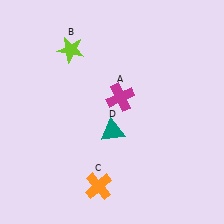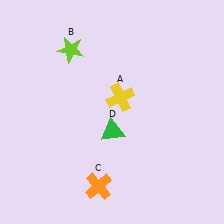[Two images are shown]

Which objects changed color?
A changed from magenta to yellow. D changed from teal to green.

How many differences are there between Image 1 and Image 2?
There are 2 differences between the two images.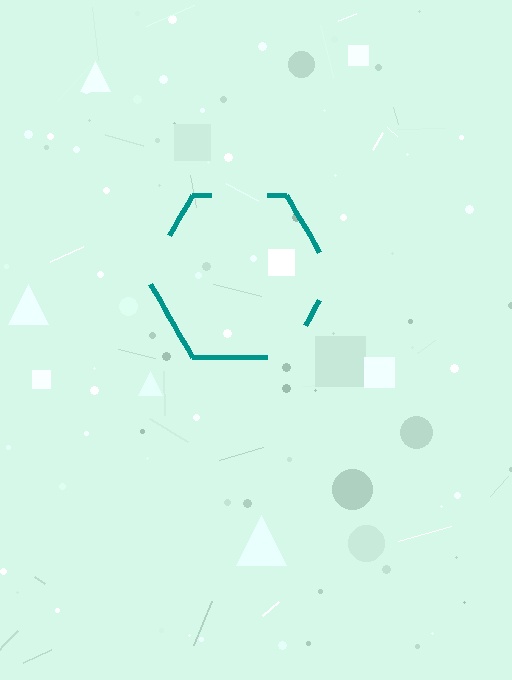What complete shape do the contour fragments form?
The contour fragments form a hexagon.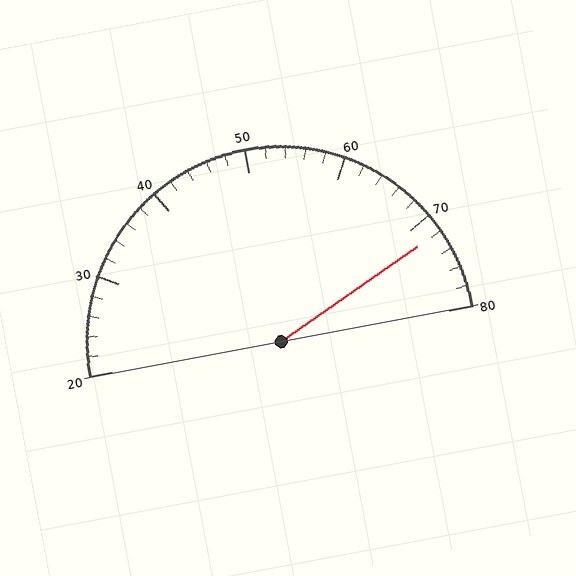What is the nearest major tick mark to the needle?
The nearest major tick mark is 70.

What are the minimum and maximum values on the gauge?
The gauge ranges from 20 to 80.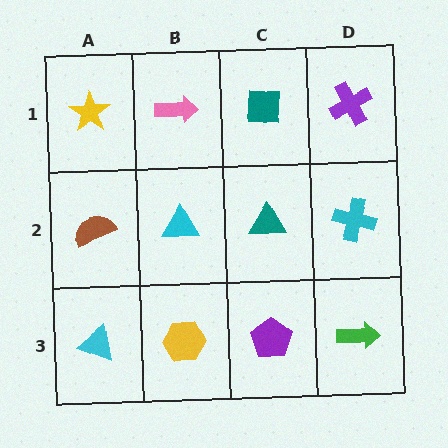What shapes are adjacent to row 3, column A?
A brown semicircle (row 2, column A), a yellow hexagon (row 3, column B).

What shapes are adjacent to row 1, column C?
A teal triangle (row 2, column C), a pink arrow (row 1, column B), a purple cross (row 1, column D).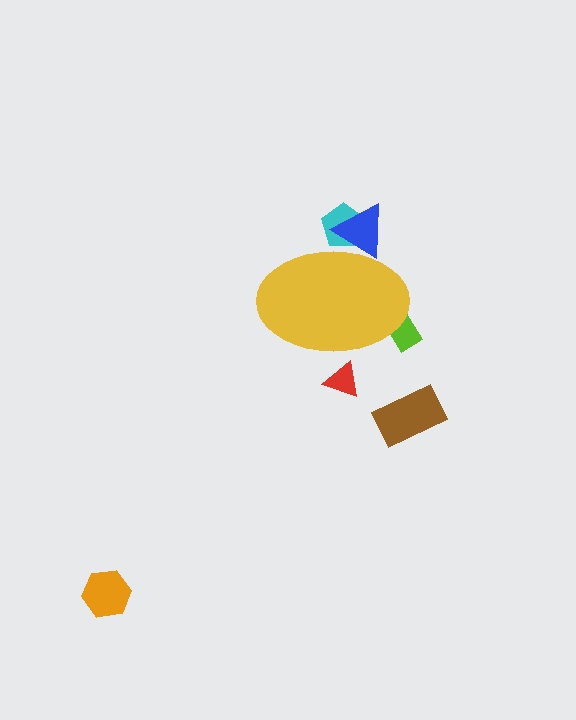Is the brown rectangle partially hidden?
No, the brown rectangle is fully visible.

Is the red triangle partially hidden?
Yes, the red triangle is partially hidden behind the yellow ellipse.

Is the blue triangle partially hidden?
Yes, the blue triangle is partially hidden behind the yellow ellipse.